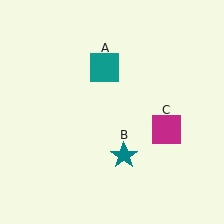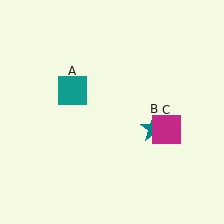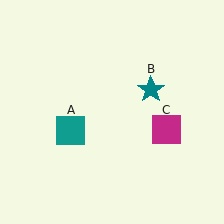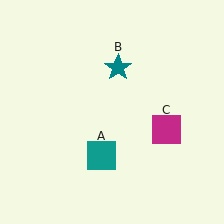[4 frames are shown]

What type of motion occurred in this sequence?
The teal square (object A), teal star (object B) rotated counterclockwise around the center of the scene.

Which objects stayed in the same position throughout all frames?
Magenta square (object C) remained stationary.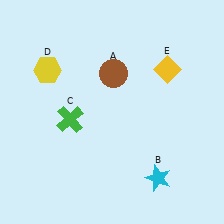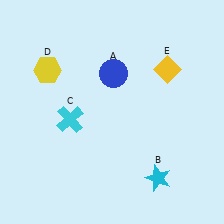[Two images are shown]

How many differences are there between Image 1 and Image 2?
There are 2 differences between the two images.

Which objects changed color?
A changed from brown to blue. C changed from green to cyan.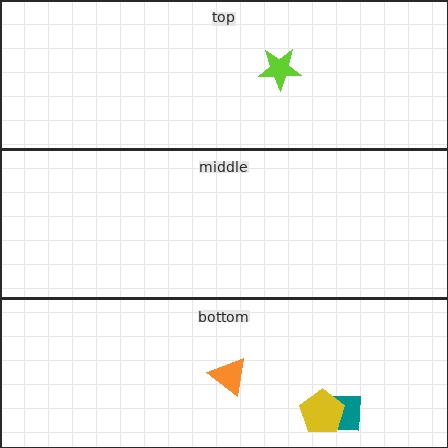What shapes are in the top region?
The lime star.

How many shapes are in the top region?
1.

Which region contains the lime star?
The top region.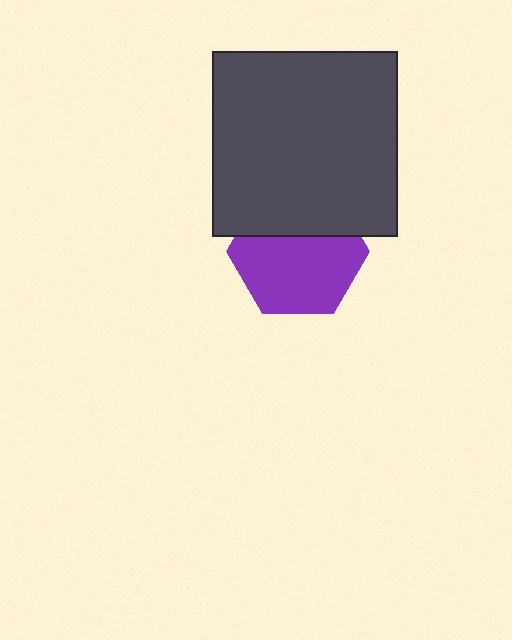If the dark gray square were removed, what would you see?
You would see the complete purple hexagon.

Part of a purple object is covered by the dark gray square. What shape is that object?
It is a hexagon.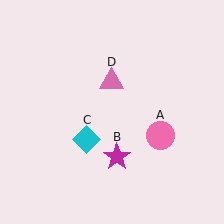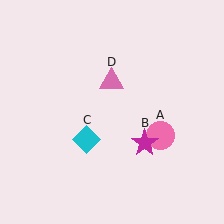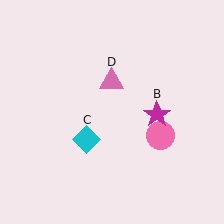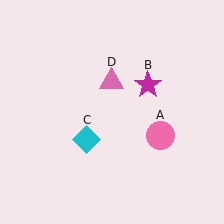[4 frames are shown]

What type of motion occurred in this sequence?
The magenta star (object B) rotated counterclockwise around the center of the scene.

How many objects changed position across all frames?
1 object changed position: magenta star (object B).